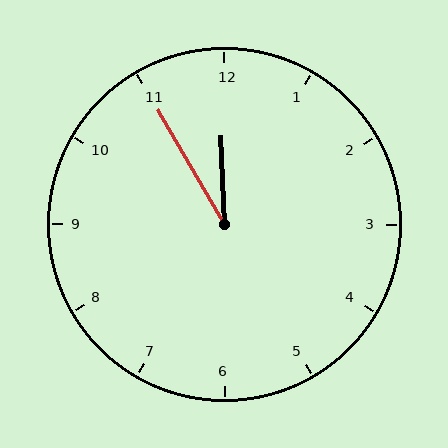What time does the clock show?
11:55.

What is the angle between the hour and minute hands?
Approximately 28 degrees.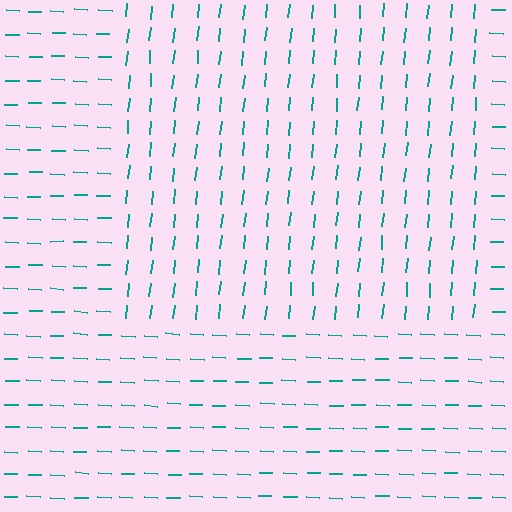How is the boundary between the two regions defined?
The boundary is defined purely by a change in line orientation (approximately 87 degrees difference). All lines are the same color and thickness.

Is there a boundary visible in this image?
Yes, there is a texture boundary formed by a change in line orientation.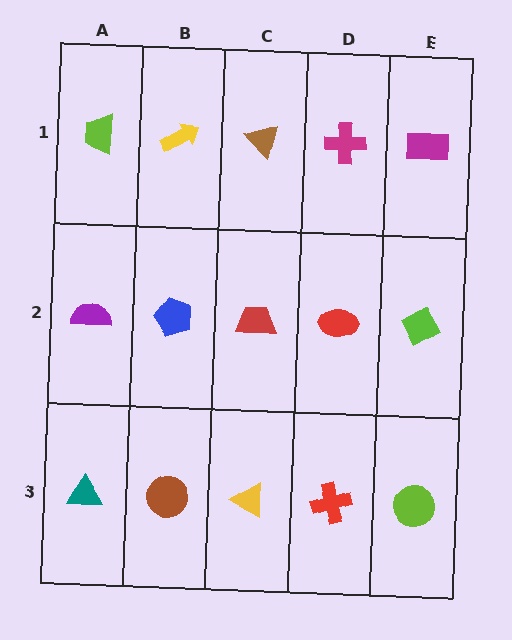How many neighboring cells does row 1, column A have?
2.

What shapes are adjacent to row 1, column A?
A purple semicircle (row 2, column A), a yellow arrow (row 1, column B).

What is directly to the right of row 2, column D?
A lime diamond.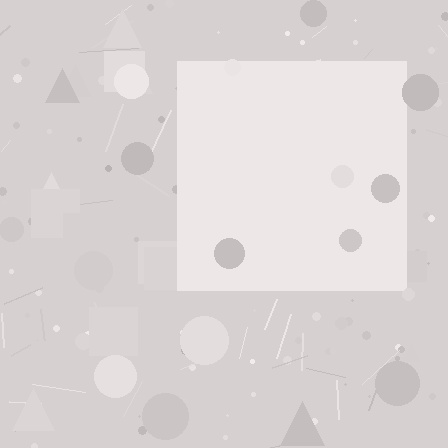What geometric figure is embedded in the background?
A square is embedded in the background.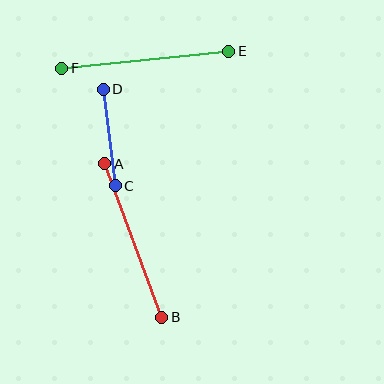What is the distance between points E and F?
The distance is approximately 168 pixels.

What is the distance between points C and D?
The distance is approximately 97 pixels.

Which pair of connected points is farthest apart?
Points E and F are farthest apart.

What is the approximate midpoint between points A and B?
The midpoint is at approximately (133, 240) pixels.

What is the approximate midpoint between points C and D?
The midpoint is at approximately (109, 138) pixels.